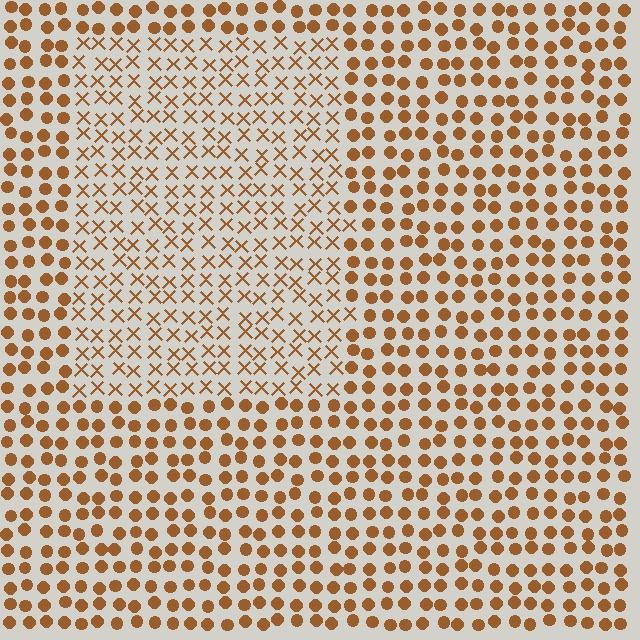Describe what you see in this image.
The image is filled with small brown elements arranged in a uniform grid. A rectangle-shaped region contains X marks, while the surrounding area contains circles. The boundary is defined purely by the change in element shape.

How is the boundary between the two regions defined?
The boundary is defined by a change in element shape: X marks inside vs. circles outside. All elements share the same color and spacing.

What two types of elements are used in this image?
The image uses X marks inside the rectangle region and circles outside it.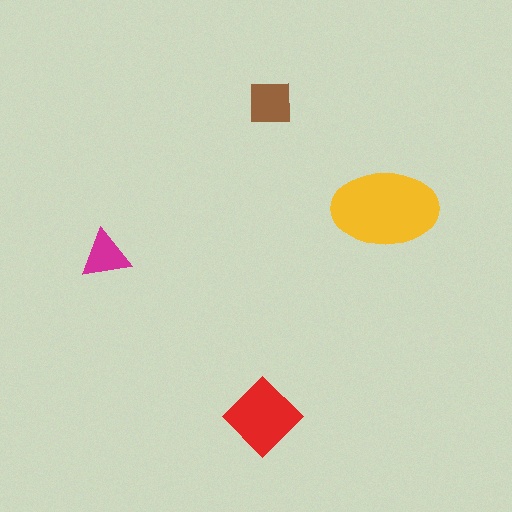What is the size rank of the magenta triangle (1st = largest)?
4th.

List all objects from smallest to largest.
The magenta triangle, the brown square, the red diamond, the yellow ellipse.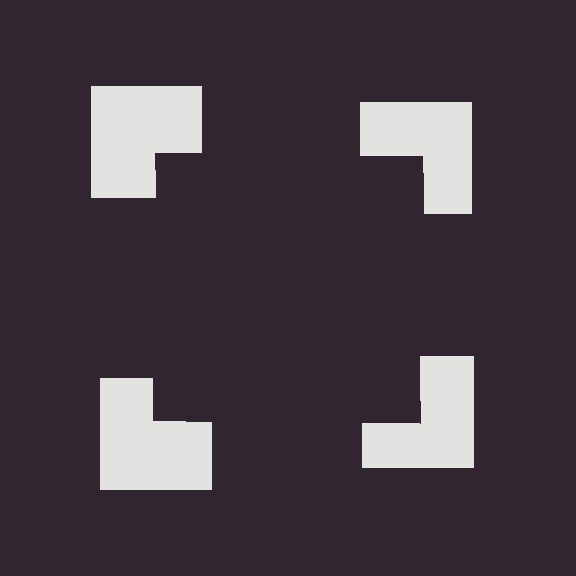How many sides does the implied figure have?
4 sides.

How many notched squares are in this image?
There are 4 — one at each vertex of the illusory square.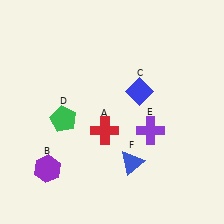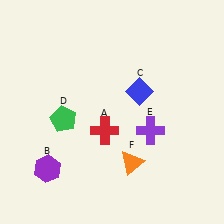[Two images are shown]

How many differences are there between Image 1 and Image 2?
There is 1 difference between the two images.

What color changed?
The triangle (F) changed from blue in Image 1 to orange in Image 2.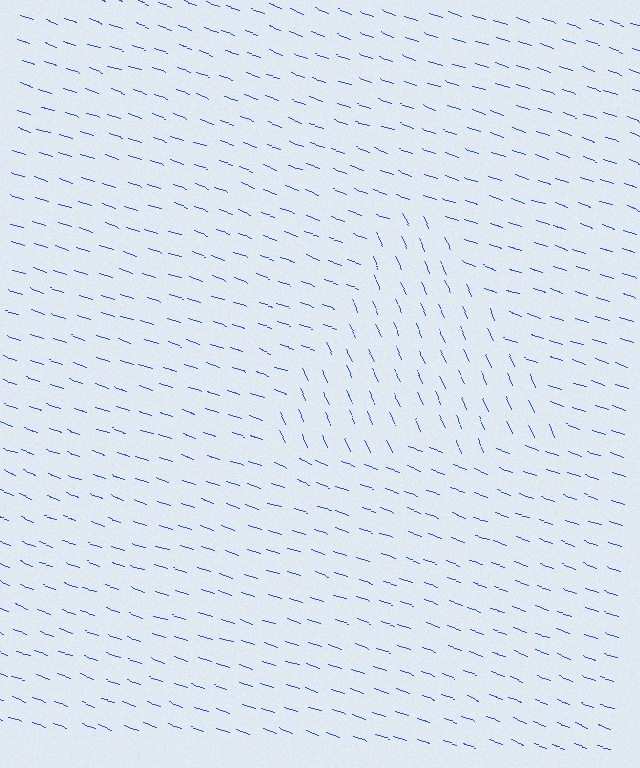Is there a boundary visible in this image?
Yes, there is a texture boundary formed by a change in line orientation.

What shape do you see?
I see a triangle.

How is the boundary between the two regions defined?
The boundary is defined purely by a change in line orientation (approximately 45 degrees difference). All lines are the same color and thickness.